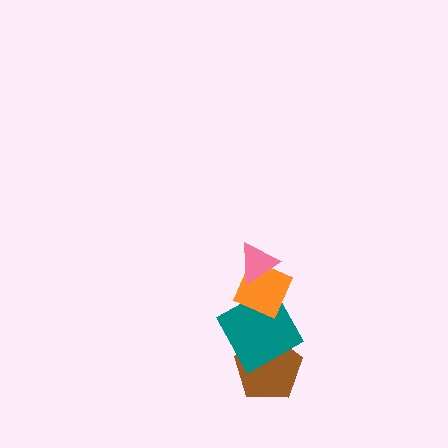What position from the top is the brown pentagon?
The brown pentagon is 4th from the top.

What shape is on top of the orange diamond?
The pink triangle is on top of the orange diamond.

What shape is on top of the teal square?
The orange diamond is on top of the teal square.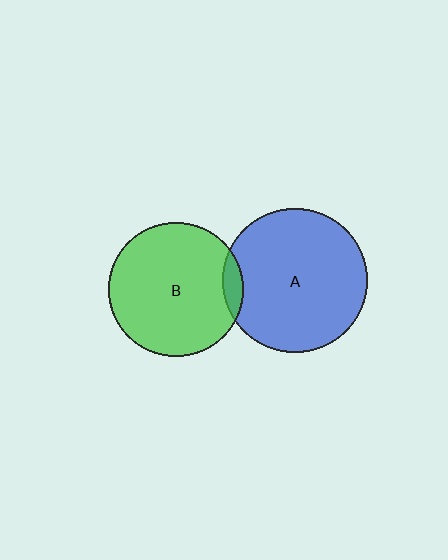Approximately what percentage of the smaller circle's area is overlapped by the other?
Approximately 5%.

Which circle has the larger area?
Circle A (blue).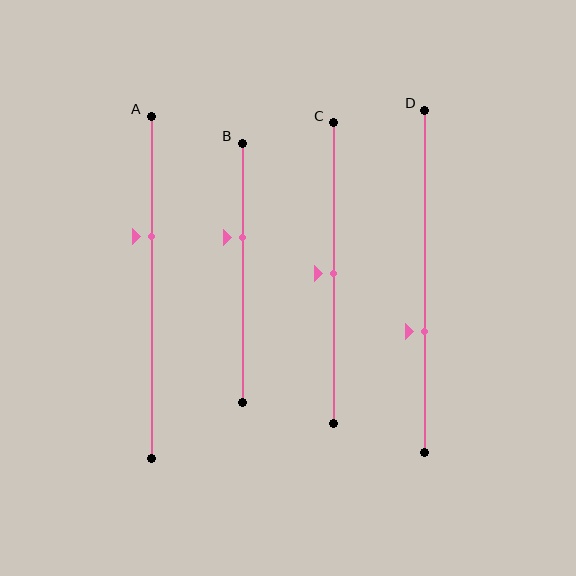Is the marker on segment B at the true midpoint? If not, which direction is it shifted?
No, the marker on segment B is shifted upward by about 13% of the segment length.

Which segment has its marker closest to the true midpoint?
Segment C has its marker closest to the true midpoint.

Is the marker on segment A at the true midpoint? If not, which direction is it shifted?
No, the marker on segment A is shifted upward by about 15% of the segment length.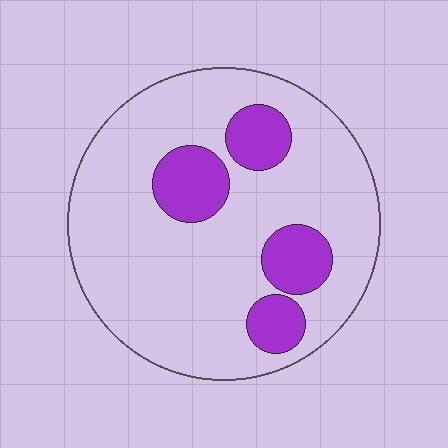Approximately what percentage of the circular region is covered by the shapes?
Approximately 20%.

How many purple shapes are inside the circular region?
4.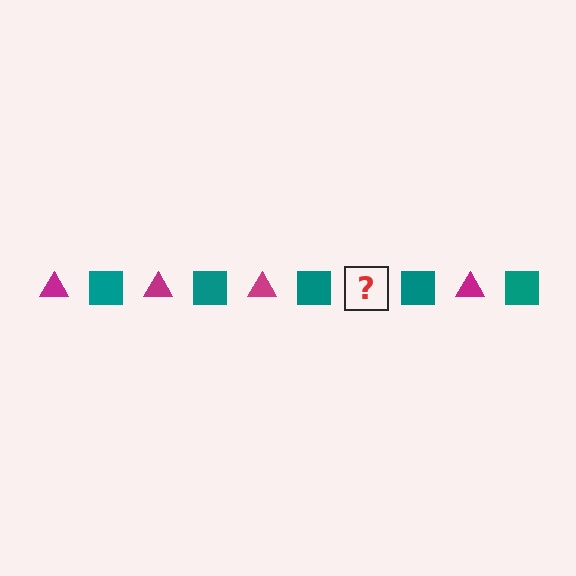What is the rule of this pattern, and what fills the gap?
The rule is that the pattern alternates between magenta triangle and teal square. The gap should be filled with a magenta triangle.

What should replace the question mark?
The question mark should be replaced with a magenta triangle.